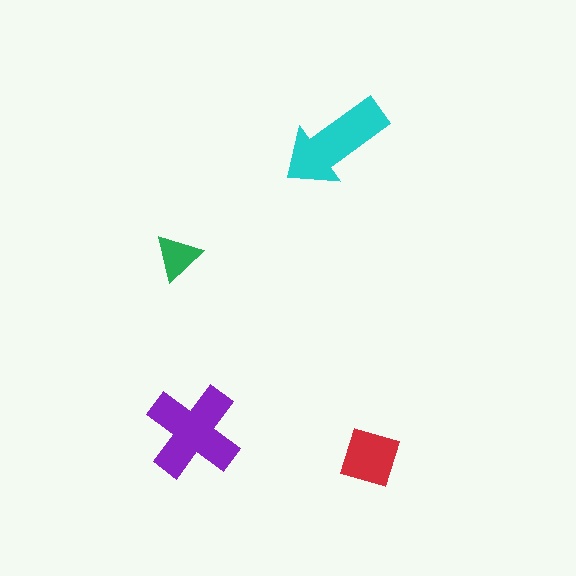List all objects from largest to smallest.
The purple cross, the cyan arrow, the red square, the green triangle.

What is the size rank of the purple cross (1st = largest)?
1st.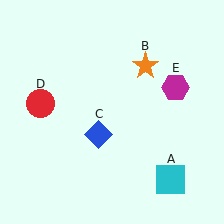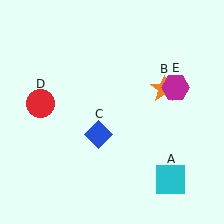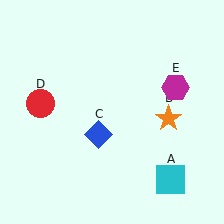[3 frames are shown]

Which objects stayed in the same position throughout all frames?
Cyan square (object A) and blue diamond (object C) and red circle (object D) and magenta hexagon (object E) remained stationary.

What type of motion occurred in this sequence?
The orange star (object B) rotated clockwise around the center of the scene.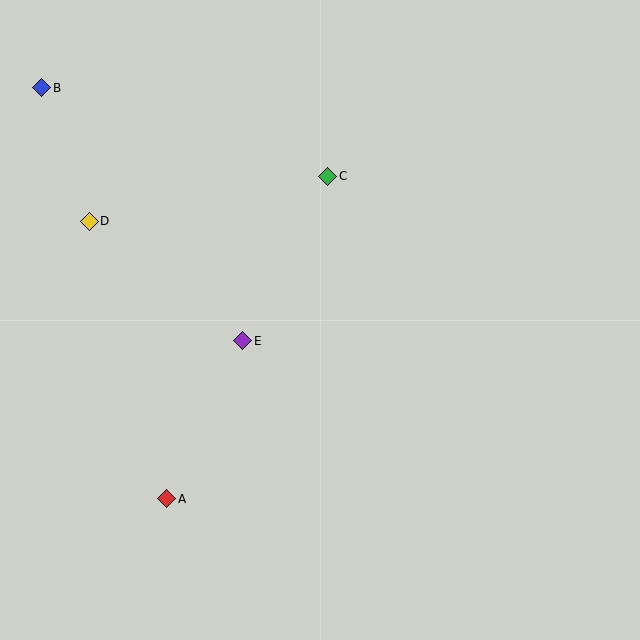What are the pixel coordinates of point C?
Point C is at (328, 176).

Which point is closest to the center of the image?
Point E at (243, 341) is closest to the center.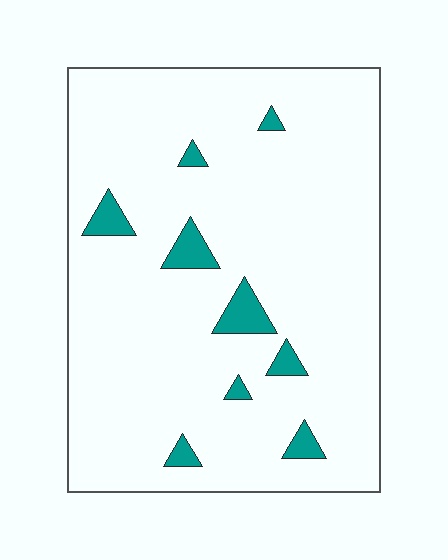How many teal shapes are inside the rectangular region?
9.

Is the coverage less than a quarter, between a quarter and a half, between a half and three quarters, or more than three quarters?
Less than a quarter.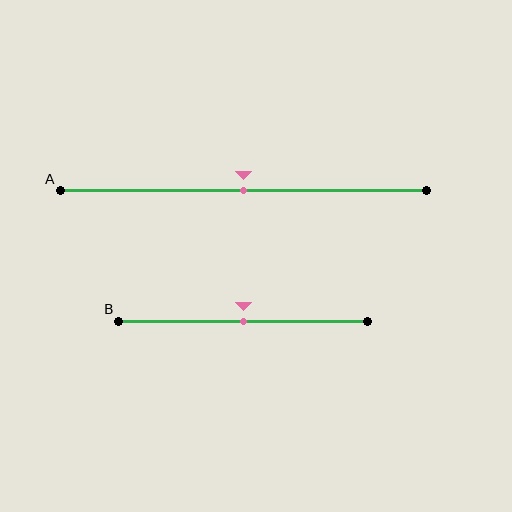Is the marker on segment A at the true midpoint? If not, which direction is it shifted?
Yes, the marker on segment A is at the true midpoint.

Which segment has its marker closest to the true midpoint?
Segment A has its marker closest to the true midpoint.